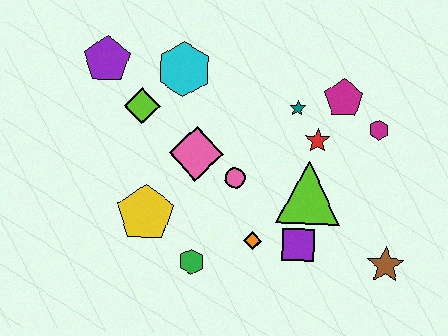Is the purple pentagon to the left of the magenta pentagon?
Yes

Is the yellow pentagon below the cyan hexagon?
Yes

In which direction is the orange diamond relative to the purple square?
The orange diamond is to the left of the purple square.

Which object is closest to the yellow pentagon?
The green hexagon is closest to the yellow pentagon.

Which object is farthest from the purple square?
The purple pentagon is farthest from the purple square.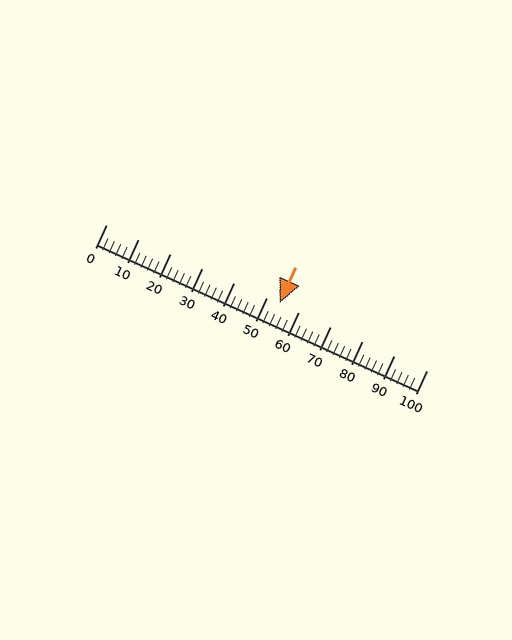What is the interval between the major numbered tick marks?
The major tick marks are spaced 10 units apart.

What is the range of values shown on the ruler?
The ruler shows values from 0 to 100.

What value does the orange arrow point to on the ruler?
The orange arrow points to approximately 54.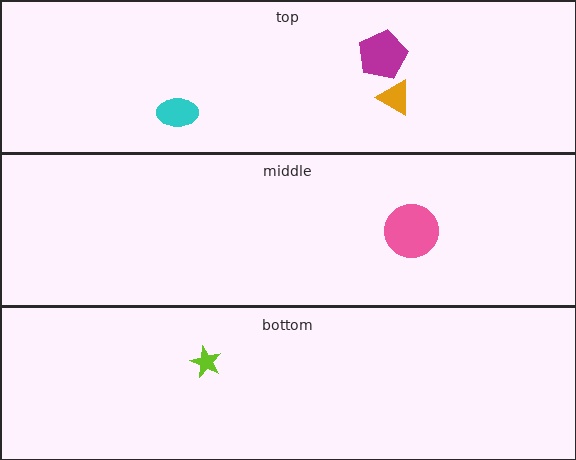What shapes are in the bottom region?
The lime star.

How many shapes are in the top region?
3.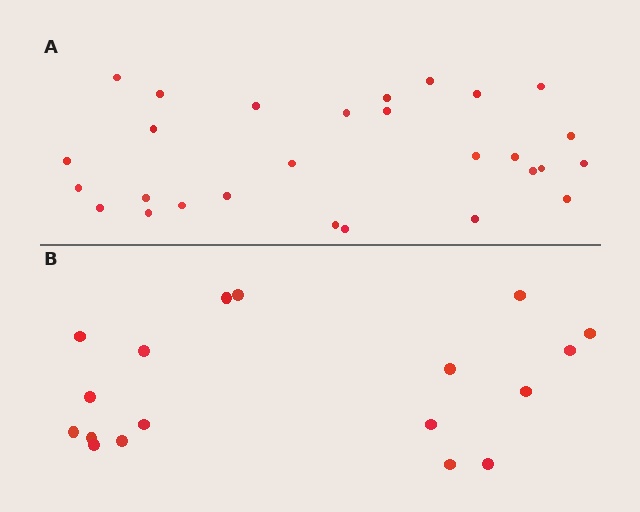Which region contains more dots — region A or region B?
Region A (the top region) has more dots.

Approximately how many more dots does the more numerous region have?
Region A has roughly 10 or so more dots than region B.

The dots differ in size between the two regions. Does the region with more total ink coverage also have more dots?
No. Region B has more total ink coverage because its dots are larger, but region A actually contains more individual dots. Total area can be misleading — the number of items is what matters here.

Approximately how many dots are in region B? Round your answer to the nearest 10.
About 20 dots. (The exact count is 18, which rounds to 20.)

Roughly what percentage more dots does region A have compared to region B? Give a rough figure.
About 55% more.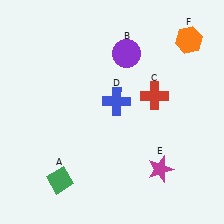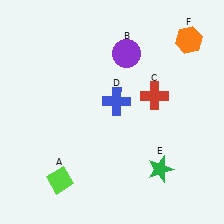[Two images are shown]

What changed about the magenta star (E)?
In Image 1, E is magenta. In Image 2, it changed to green.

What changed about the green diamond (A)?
In Image 1, A is green. In Image 2, it changed to lime.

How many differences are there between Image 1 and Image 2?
There are 2 differences between the two images.